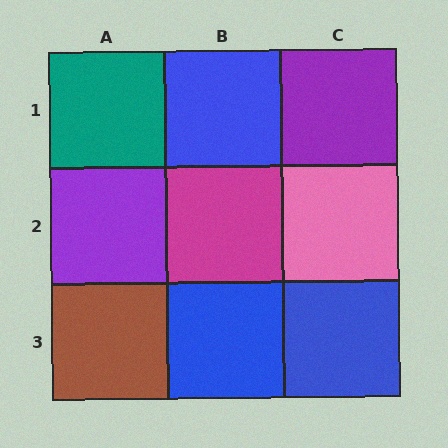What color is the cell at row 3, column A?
Brown.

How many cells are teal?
1 cell is teal.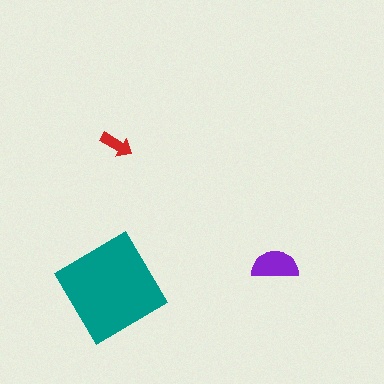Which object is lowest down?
The teal diamond is bottommost.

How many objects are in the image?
There are 3 objects in the image.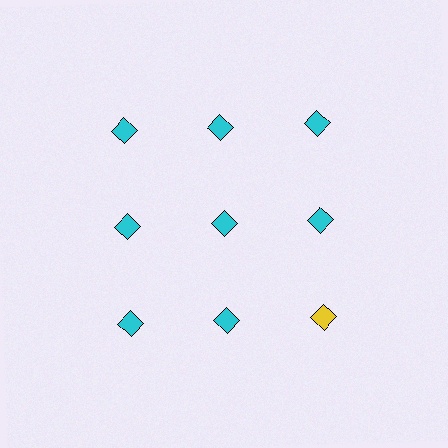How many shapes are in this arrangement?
There are 9 shapes arranged in a grid pattern.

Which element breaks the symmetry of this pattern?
The yellow diamond in the third row, center column breaks the symmetry. All other shapes are cyan diamonds.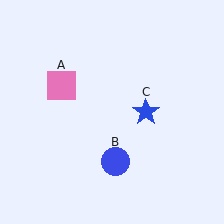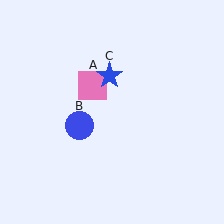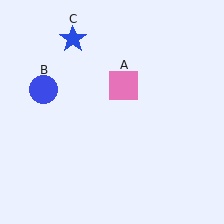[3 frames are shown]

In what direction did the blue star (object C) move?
The blue star (object C) moved up and to the left.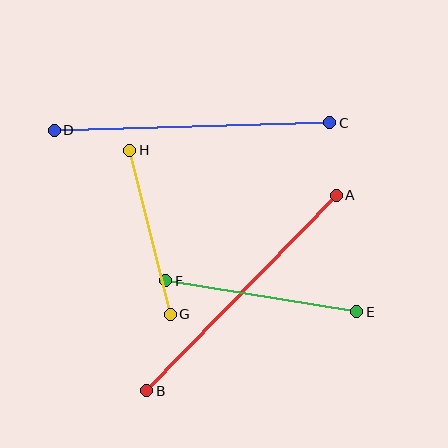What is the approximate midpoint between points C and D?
The midpoint is at approximately (192, 127) pixels.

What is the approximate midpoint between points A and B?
The midpoint is at approximately (242, 293) pixels.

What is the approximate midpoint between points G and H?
The midpoint is at approximately (150, 232) pixels.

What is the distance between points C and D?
The distance is approximately 275 pixels.